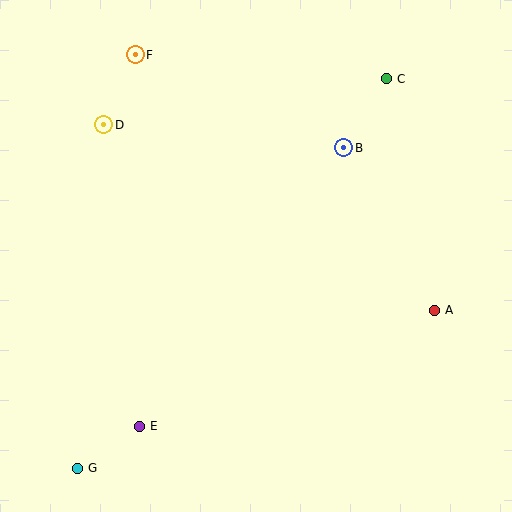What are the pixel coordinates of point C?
Point C is at (386, 79).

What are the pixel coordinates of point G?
Point G is at (77, 468).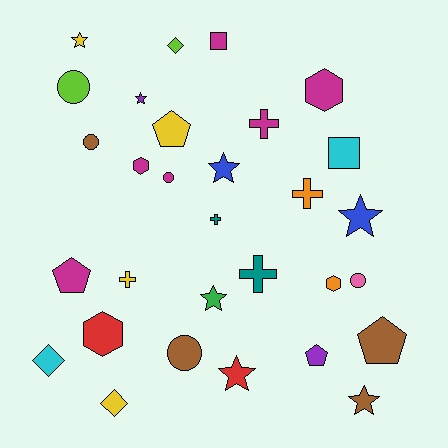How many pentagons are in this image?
There are 4 pentagons.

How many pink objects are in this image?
There is 1 pink object.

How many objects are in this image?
There are 30 objects.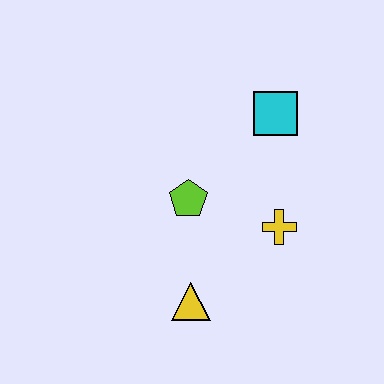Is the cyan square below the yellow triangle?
No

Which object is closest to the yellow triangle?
The lime pentagon is closest to the yellow triangle.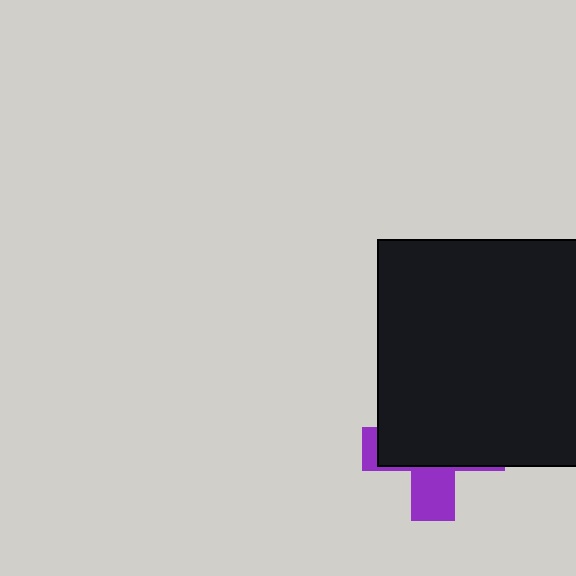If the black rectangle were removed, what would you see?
You would see the complete purple cross.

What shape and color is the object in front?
The object in front is a black rectangle.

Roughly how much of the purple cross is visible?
A small part of it is visible (roughly 32%).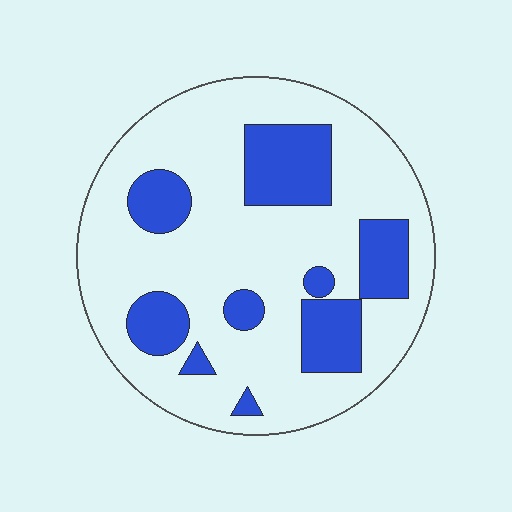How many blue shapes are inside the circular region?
9.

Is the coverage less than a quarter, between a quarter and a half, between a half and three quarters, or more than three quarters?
Between a quarter and a half.